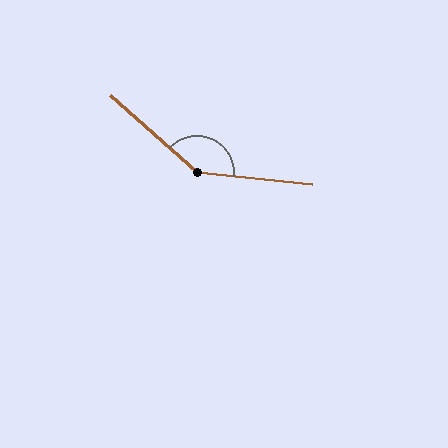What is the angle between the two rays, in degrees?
Approximately 144 degrees.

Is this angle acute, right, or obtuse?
It is obtuse.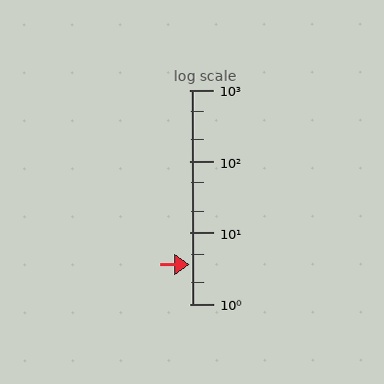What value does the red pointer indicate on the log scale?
The pointer indicates approximately 3.6.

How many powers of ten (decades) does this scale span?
The scale spans 3 decades, from 1 to 1000.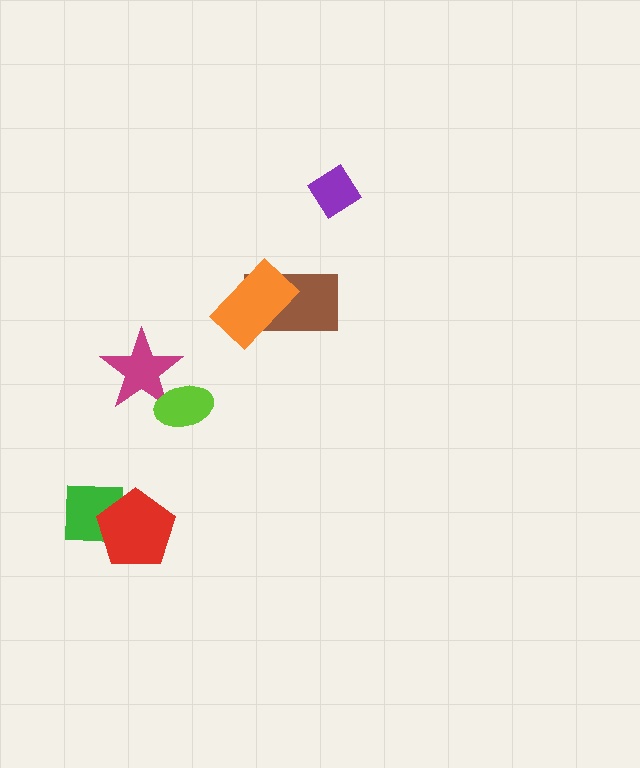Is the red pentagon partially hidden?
No, no other shape covers it.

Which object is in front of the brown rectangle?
The orange rectangle is in front of the brown rectangle.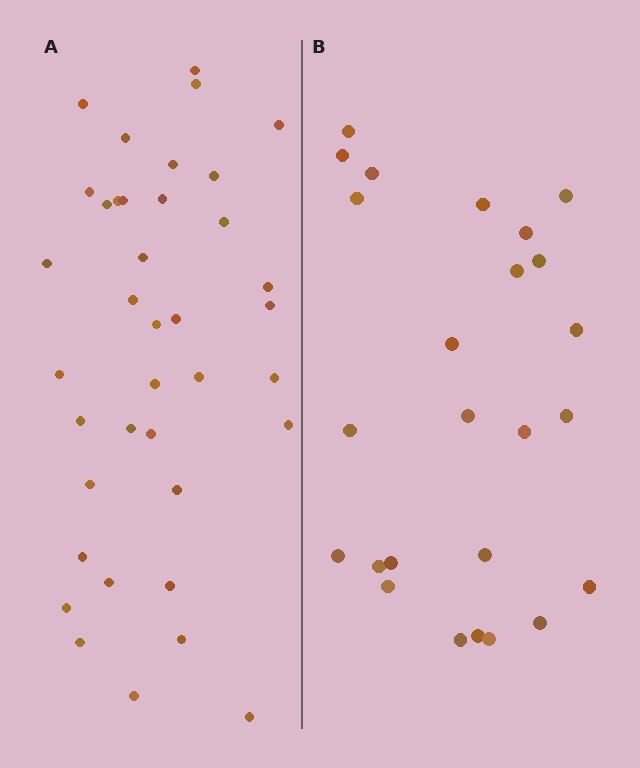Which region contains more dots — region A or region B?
Region A (the left region) has more dots.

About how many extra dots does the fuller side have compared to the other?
Region A has approximately 15 more dots than region B.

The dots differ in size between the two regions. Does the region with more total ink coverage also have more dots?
No. Region B has more total ink coverage because its dots are larger, but region A actually contains more individual dots. Total area can be misleading — the number of items is what matters here.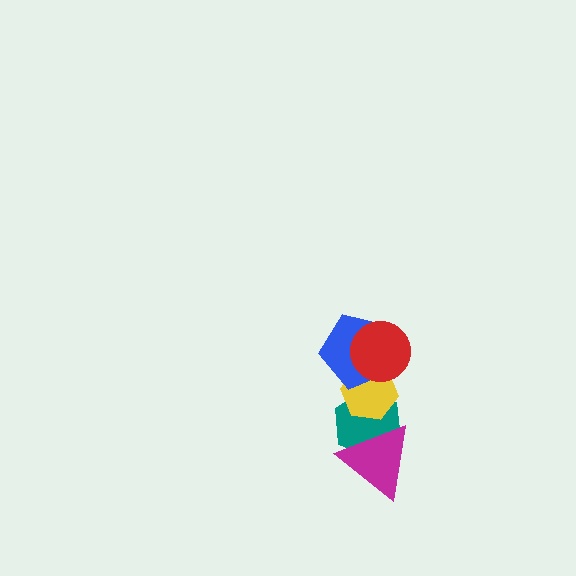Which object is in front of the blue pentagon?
The red circle is in front of the blue pentagon.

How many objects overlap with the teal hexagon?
2 objects overlap with the teal hexagon.